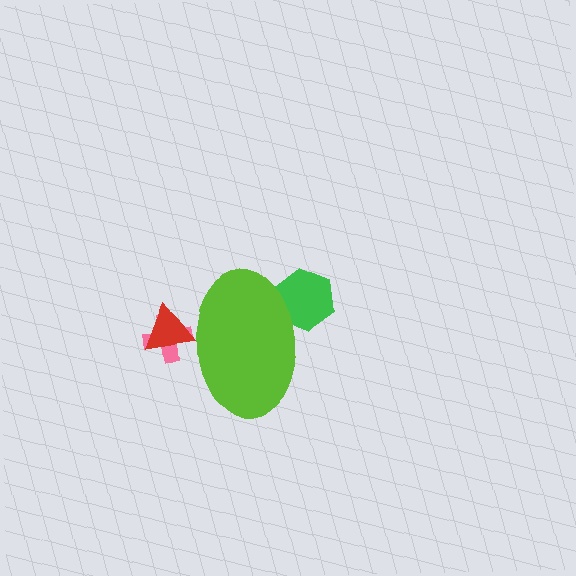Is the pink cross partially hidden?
Yes, the pink cross is partially hidden behind the lime ellipse.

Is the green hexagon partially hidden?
Yes, the green hexagon is partially hidden behind the lime ellipse.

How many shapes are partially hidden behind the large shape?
3 shapes are partially hidden.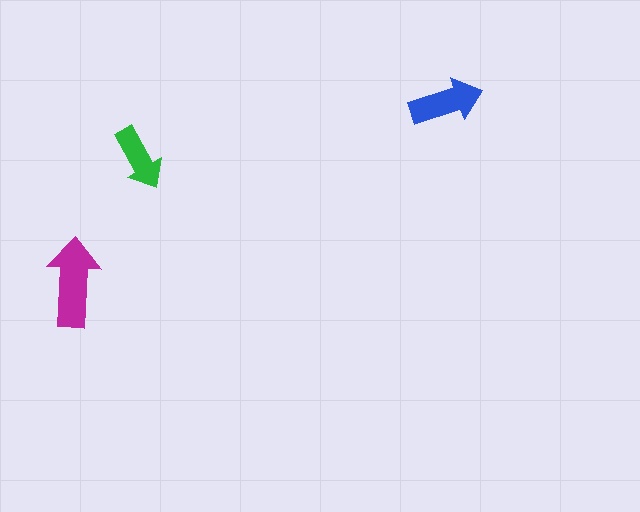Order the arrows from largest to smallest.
the magenta one, the blue one, the green one.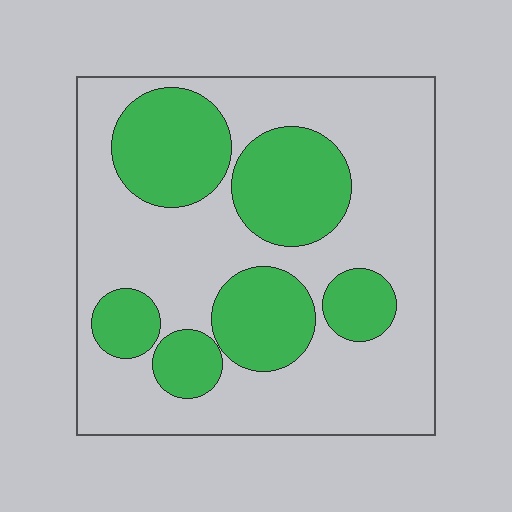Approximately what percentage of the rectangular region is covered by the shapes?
Approximately 35%.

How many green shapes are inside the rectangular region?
6.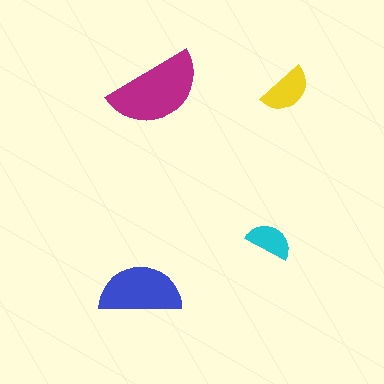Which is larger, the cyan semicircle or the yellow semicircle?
The yellow one.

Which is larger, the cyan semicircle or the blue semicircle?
The blue one.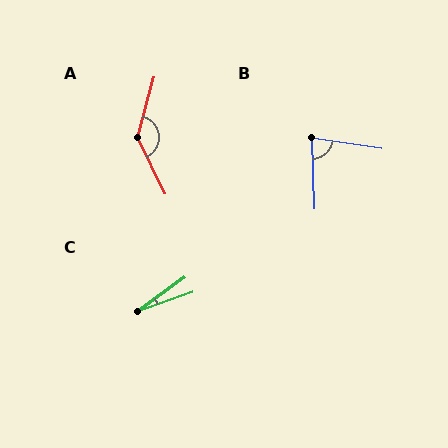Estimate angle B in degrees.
Approximately 79 degrees.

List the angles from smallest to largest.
C (17°), B (79°), A (140°).